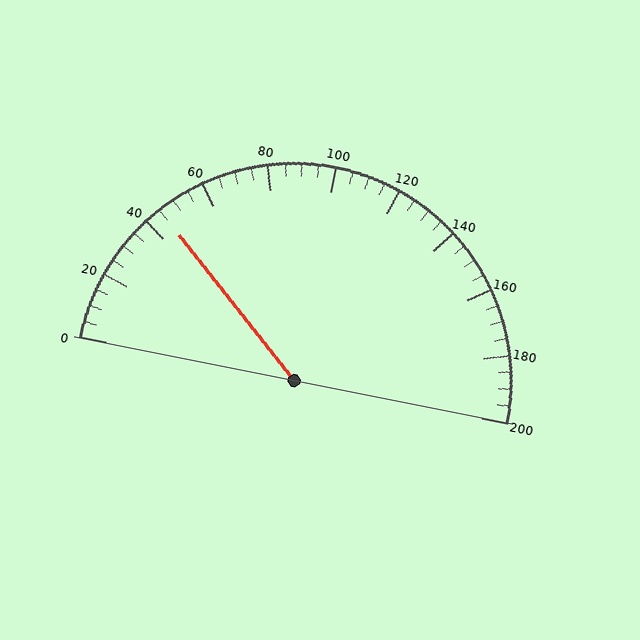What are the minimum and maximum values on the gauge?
The gauge ranges from 0 to 200.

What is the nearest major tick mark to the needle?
The nearest major tick mark is 40.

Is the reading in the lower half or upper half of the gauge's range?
The reading is in the lower half of the range (0 to 200).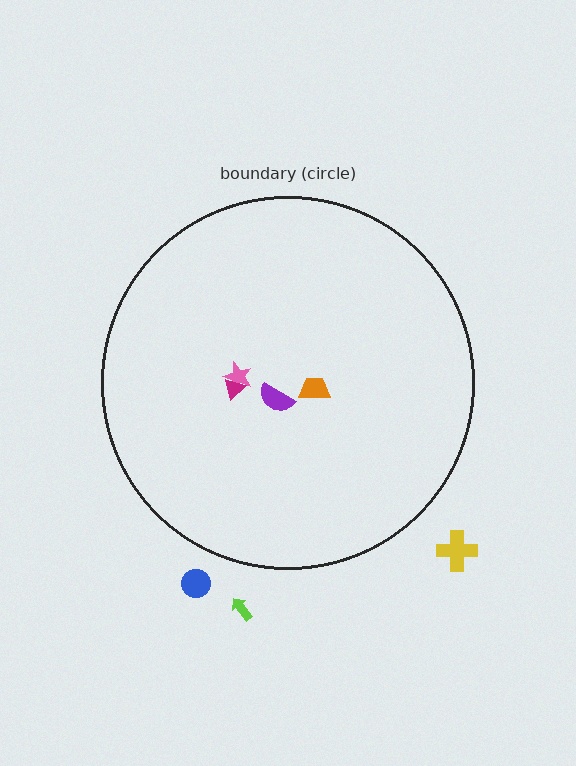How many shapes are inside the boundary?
4 inside, 3 outside.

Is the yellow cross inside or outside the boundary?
Outside.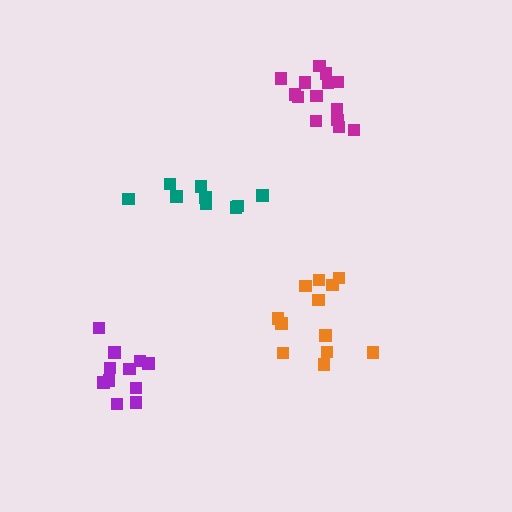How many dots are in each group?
Group 1: 12 dots, Group 2: 9 dots, Group 3: 14 dots, Group 4: 11 dots (46 total).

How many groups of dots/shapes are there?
There are 4 groups.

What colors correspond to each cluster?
The clusters are colored: orange, teal, magenta, purple.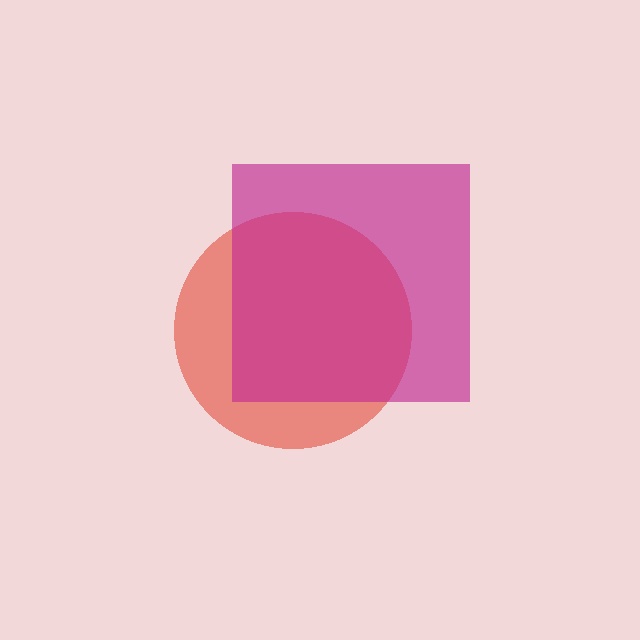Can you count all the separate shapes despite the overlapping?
Yes, there are 2 separate shapes.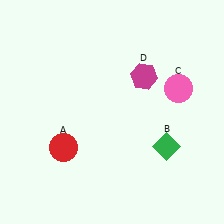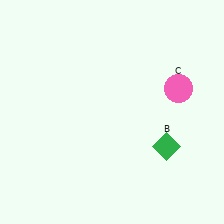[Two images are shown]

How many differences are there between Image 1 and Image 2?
There are 2 differences between the two images.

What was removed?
The red circle (A), the magenta hexagon (D) were removed in Image 2.